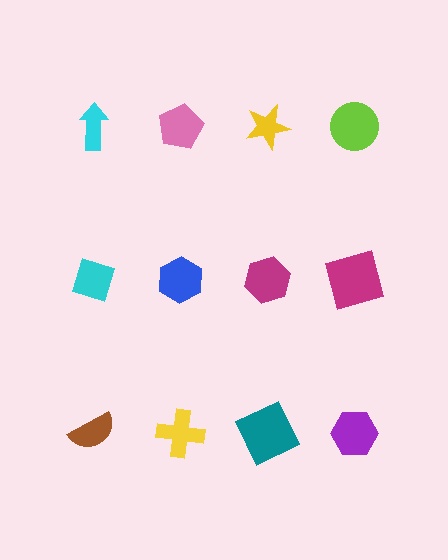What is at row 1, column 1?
A cyan arrow.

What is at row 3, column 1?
A brown semicircle.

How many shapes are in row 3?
4 shapes.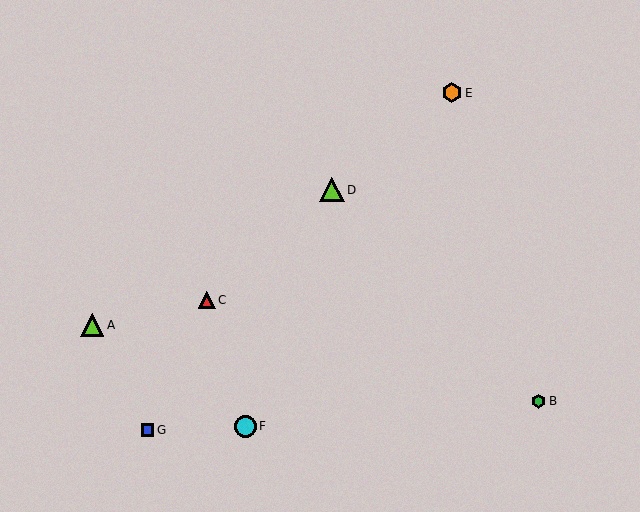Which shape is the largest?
The lime triangle (labeled D) is the largest.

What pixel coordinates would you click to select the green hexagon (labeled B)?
Click at (539, 401) to select the green hexagon B.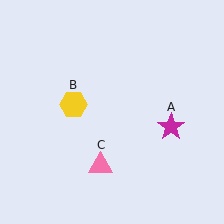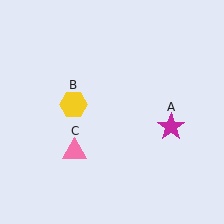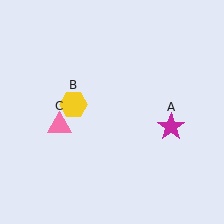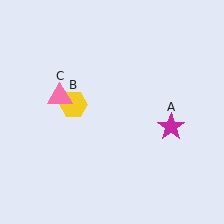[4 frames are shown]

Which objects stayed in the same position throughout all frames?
Magenta star (object A) and yellow hexagon (object B) remained stationary.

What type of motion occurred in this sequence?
The pink triangle (object C) rotated clockwise around the center of the scene.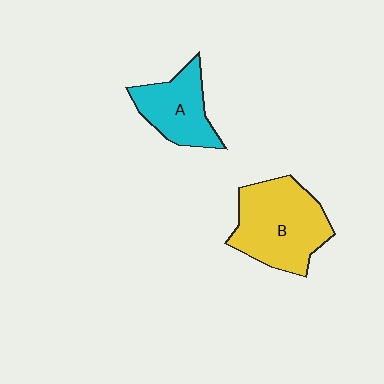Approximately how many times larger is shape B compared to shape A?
Approximately 1.5 times.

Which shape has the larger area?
Shape B (yellow).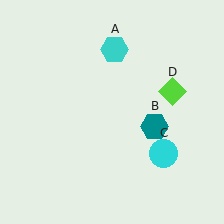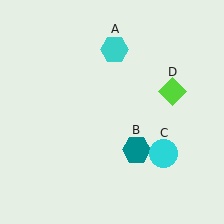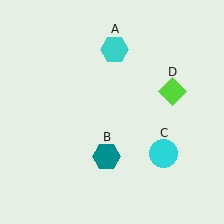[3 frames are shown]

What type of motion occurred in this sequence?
The teal hexagon (object B) rotated clockwise around the center of the scene.